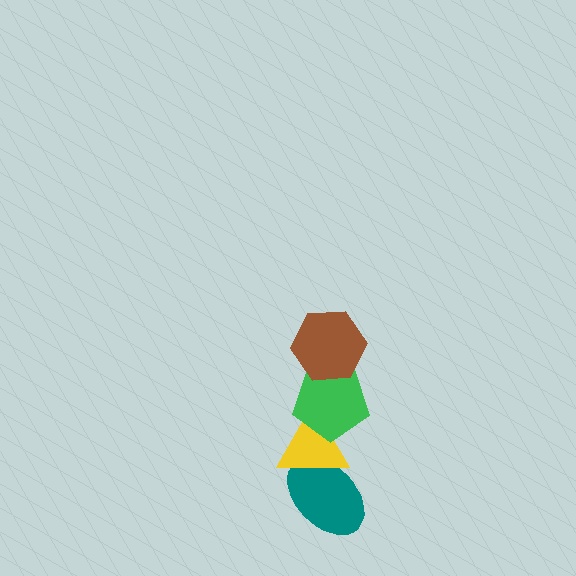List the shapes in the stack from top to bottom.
From top to bottom: the brown hexagon, the green pentagon, the yellow triangle, the teal ellipse.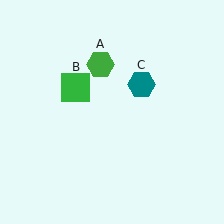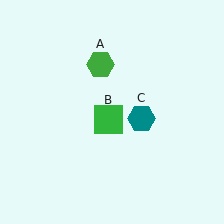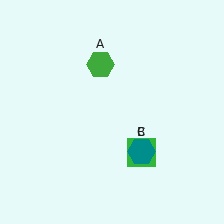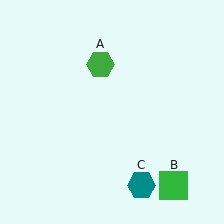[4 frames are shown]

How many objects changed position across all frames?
2 objects changed position: green square (object B), teal hexagon (object C).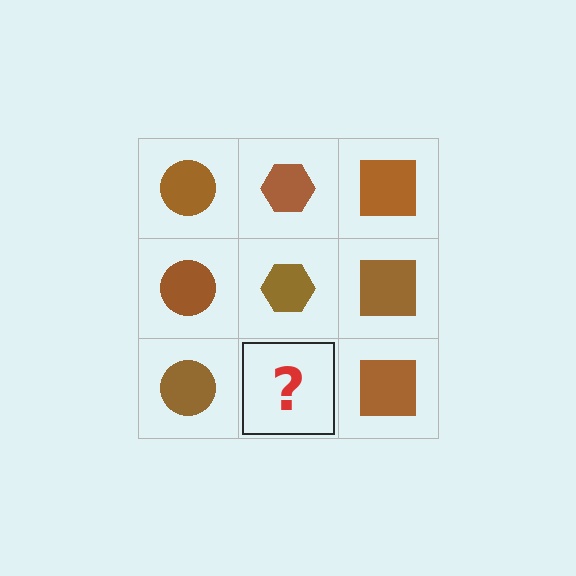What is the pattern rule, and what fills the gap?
The rule is that each column has a consistent shape. The gap should be filled with a brown hexagon.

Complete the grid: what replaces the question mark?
The question mark should be replaced with a brown hexagon.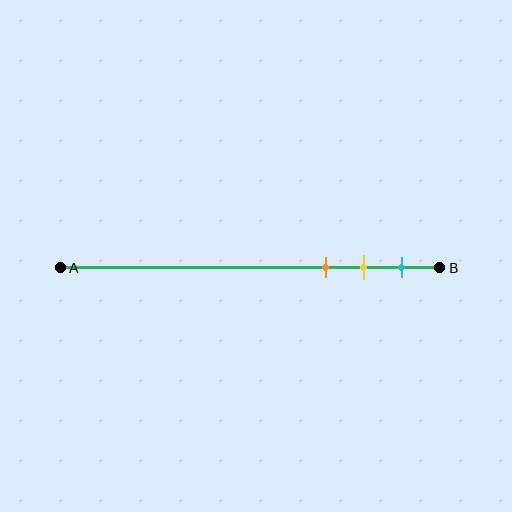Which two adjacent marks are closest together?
The yellow and cyan marks are the closest adjacent pair.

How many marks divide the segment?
There are 3 marks dividing the segment.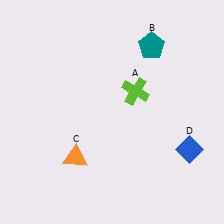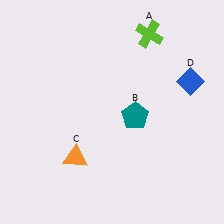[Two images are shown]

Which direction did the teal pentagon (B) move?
The teal pentagon (B) moved down.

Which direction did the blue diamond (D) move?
The blue diamond (D) moved up.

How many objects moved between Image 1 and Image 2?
3 objects moved between the two images.